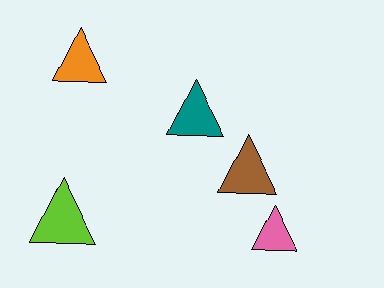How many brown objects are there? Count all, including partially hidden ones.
There is 1 brown object.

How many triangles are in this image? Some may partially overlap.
There are 5 triangles.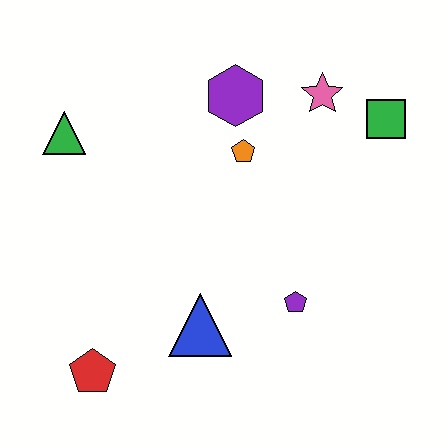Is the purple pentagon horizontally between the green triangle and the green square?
Yes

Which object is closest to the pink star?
The green square is closest to the pink star.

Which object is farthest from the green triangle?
The green square is farthest from the green triangle.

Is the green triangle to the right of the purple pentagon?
No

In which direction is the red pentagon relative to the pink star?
The red pentagon is below the pink star.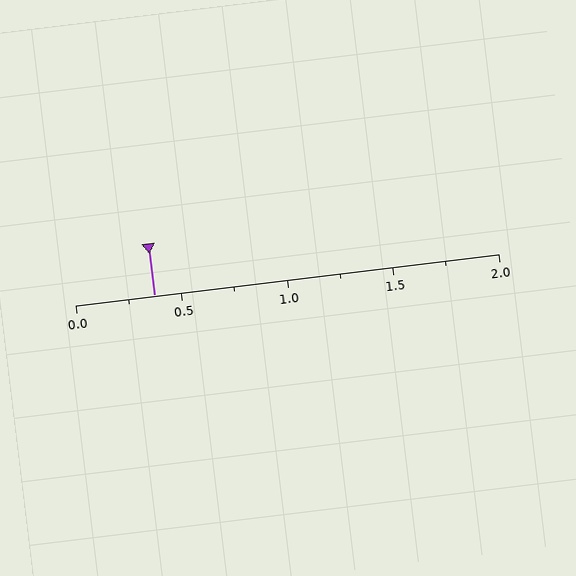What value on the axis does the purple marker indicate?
The marker indicates approximately 0.38.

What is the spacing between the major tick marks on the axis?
The major ticks are spaced 0.5 apart.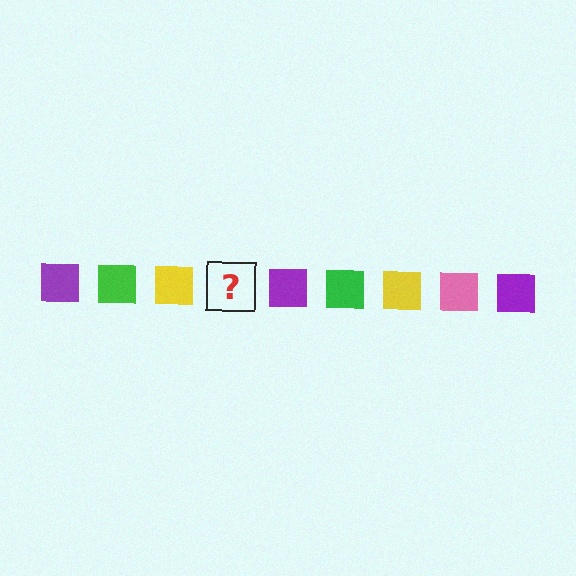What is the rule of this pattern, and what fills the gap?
The rule is that the pattern cycles through purple, green, yellow, pink squares. The gap should be filled with a pink square.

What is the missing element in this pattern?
The missing element is a pink square.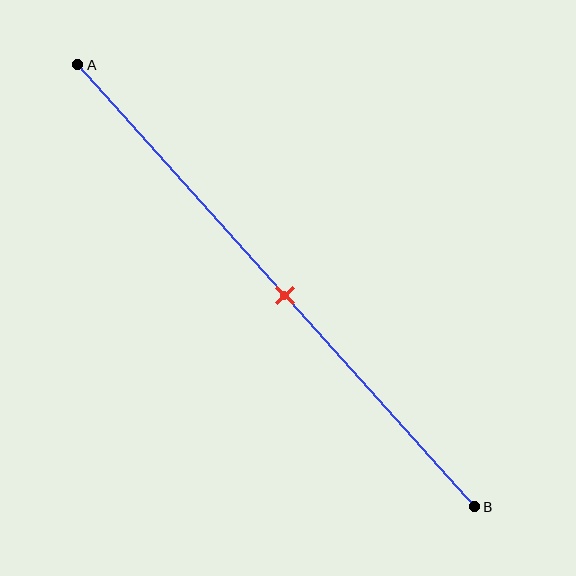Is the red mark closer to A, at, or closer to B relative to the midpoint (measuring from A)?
The red mark is approximately at the midpoint of segment AB.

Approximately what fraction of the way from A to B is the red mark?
The red mark is approximately 50% of the way from A to B.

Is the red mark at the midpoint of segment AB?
Yes, the mark is approximately at the midpoint.